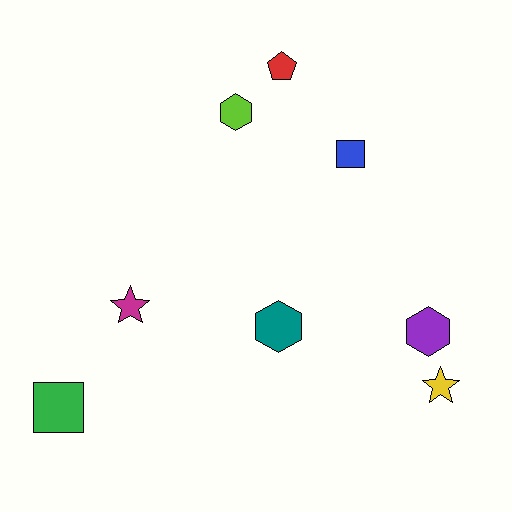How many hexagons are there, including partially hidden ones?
There are 3 hexagons.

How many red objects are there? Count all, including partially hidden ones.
There is 1 red object.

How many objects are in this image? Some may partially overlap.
There are 8 objects.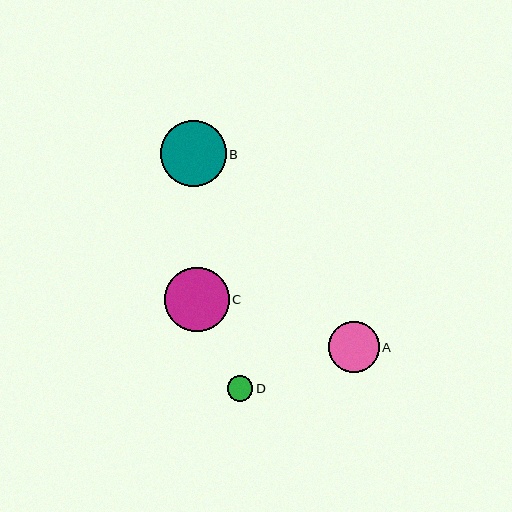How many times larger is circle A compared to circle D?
Circle A is approximately 2.0 times the size of circle D.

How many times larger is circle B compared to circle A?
Circle B is approximately 1.3 times the size of circle A.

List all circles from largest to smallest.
From largest to smallest: B, C, A, D.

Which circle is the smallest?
Circle D is the smallest with a size of approximately 26 pixels.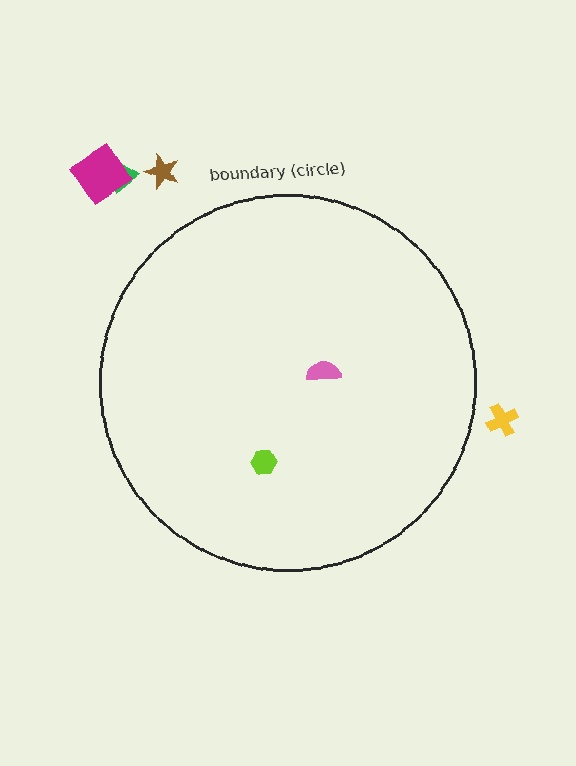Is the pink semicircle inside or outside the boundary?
Inside.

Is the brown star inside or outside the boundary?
Outside.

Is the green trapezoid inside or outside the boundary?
Outside.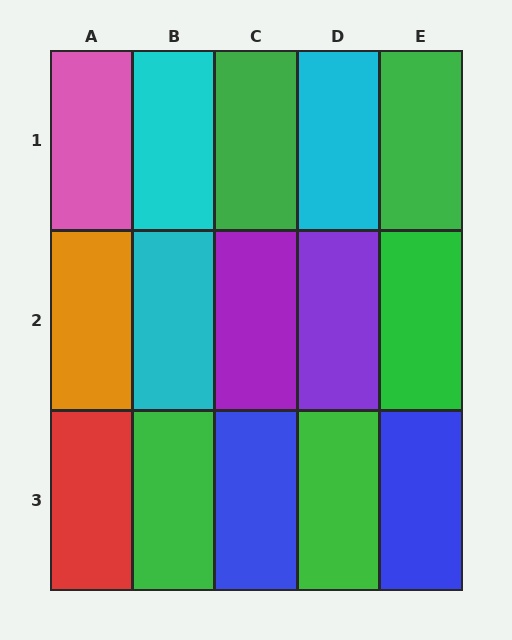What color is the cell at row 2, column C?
Purple.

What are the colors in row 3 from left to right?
Red, green, blue, green, blue.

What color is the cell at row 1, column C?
Green.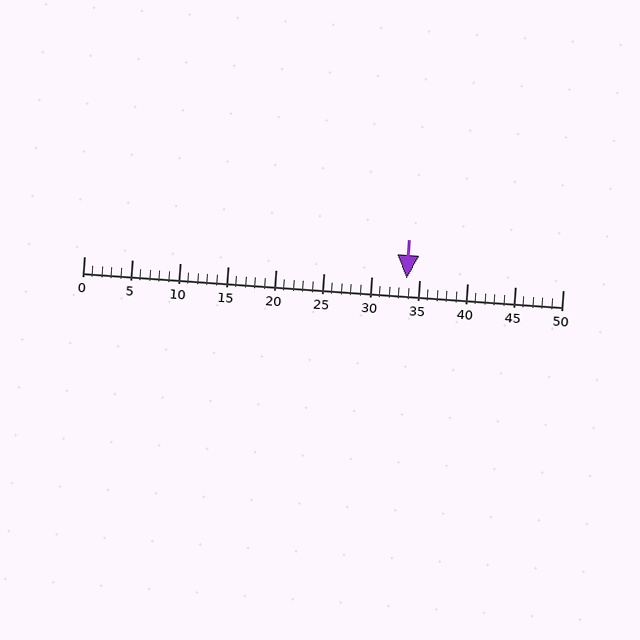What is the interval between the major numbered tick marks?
The major tick marks are spaced 5 units apart.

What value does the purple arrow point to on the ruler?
The purple arrow points to approximately 34.